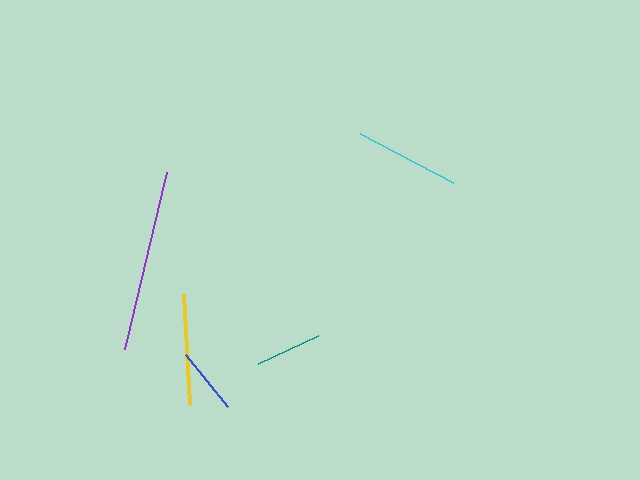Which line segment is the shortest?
The blue line is the shortest at approximately 66 pixels.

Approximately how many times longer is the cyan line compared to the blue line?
The cyan line is approximately 1.6 times the length of the blue line.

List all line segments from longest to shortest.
From longest to shortest: purple, yellow, cyan, teal, blue.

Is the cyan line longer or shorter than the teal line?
The cyan line is longer than the teal line.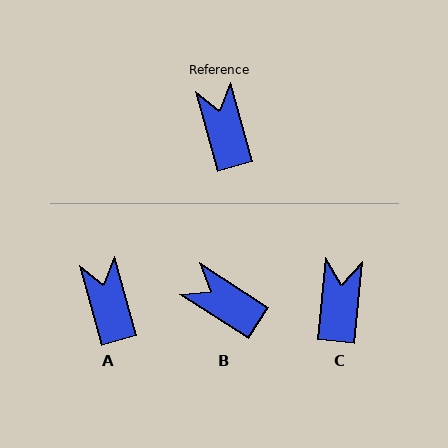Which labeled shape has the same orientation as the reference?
A.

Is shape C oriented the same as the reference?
No, it is off by about 21 degrees.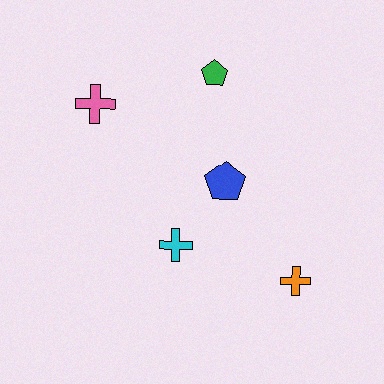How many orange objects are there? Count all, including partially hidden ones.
There is 1 orange object.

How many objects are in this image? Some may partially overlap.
There are 5 objects.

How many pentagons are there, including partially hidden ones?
There are 2 pentagons.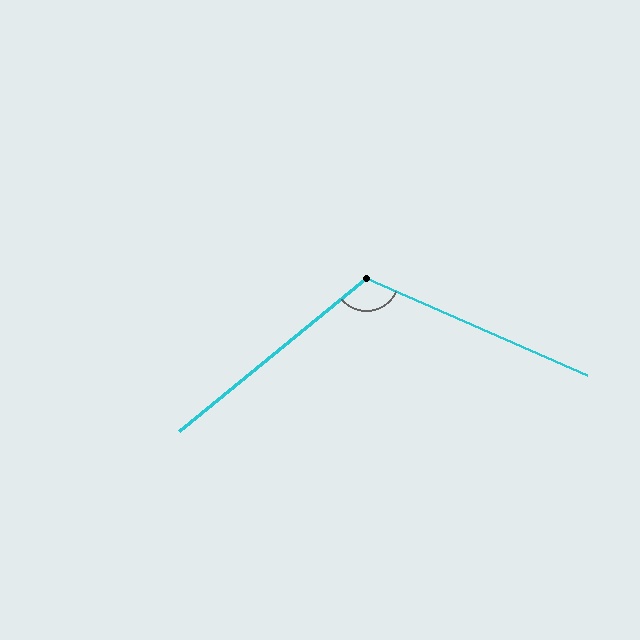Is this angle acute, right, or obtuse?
It is obtuse.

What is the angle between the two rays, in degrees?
Approximately 117 degrees.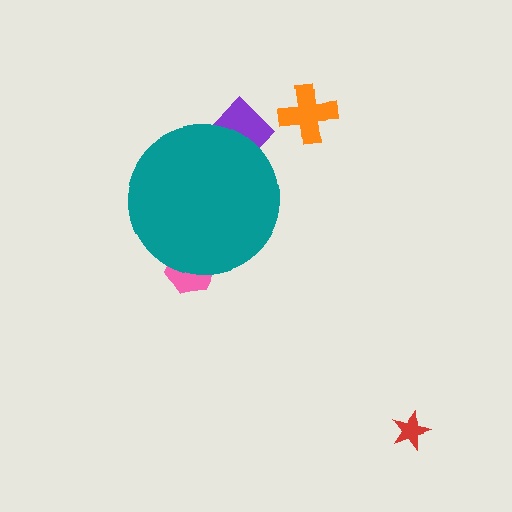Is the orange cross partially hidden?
No, the orange cross is fully visible.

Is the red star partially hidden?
No, the red star is fully visible.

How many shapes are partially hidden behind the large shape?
2 shapes are partially hidden.